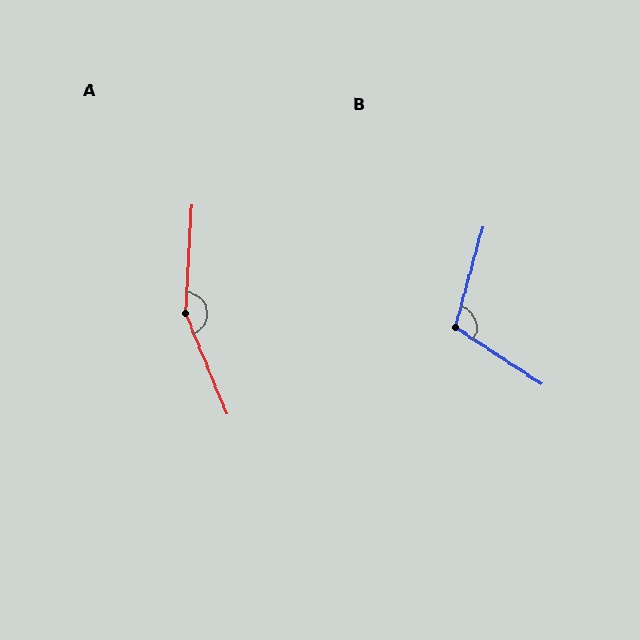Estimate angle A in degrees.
Approximately 155 degrees.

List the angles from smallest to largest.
B (108°), A (155°).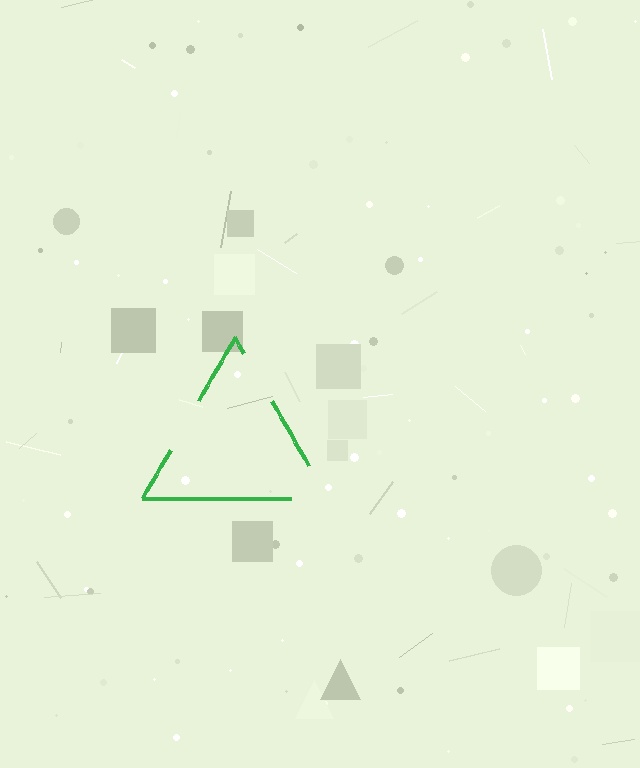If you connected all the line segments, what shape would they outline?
They would outline a triangle.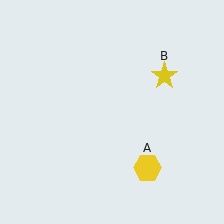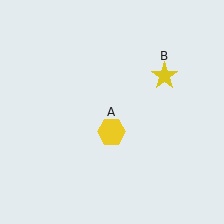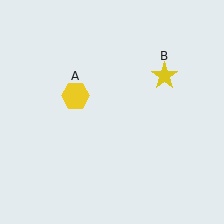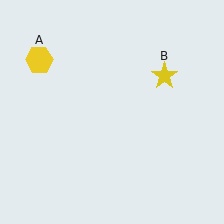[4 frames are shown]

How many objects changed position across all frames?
1 object changed position: yellow hexagon (object A).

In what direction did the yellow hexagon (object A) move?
The yellow hexagon (object A) moved up and to the left.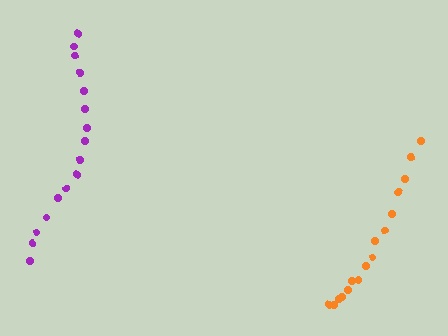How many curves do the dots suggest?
There are 2 distinct paths.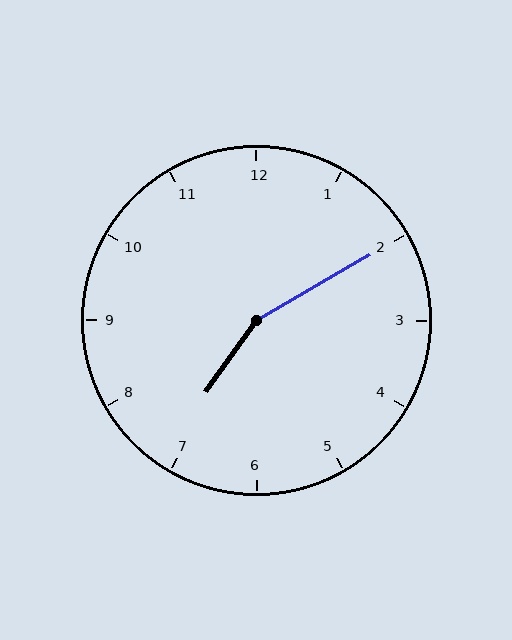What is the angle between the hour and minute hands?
Approximately 155 degrees.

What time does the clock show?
7:10.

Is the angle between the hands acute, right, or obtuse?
It is obtuse.